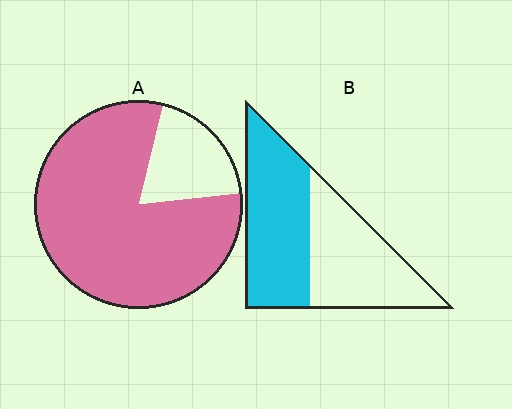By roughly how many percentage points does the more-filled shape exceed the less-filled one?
By roughly 30 percentage points (A over B).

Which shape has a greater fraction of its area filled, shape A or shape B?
Shape A.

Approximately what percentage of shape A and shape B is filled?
A is approximately 80% and B is approximately 50%.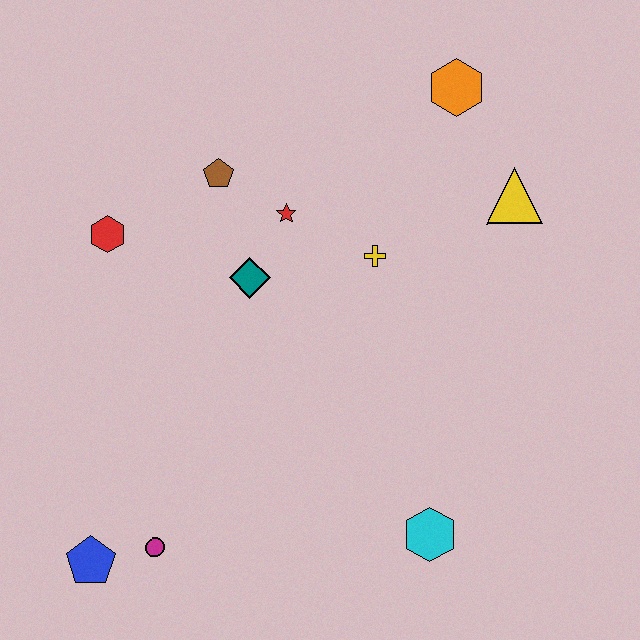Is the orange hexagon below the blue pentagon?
No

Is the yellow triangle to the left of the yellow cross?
No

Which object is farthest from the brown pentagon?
The cyan hexagon is farthest from the brown pentagon.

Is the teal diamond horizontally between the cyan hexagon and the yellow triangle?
No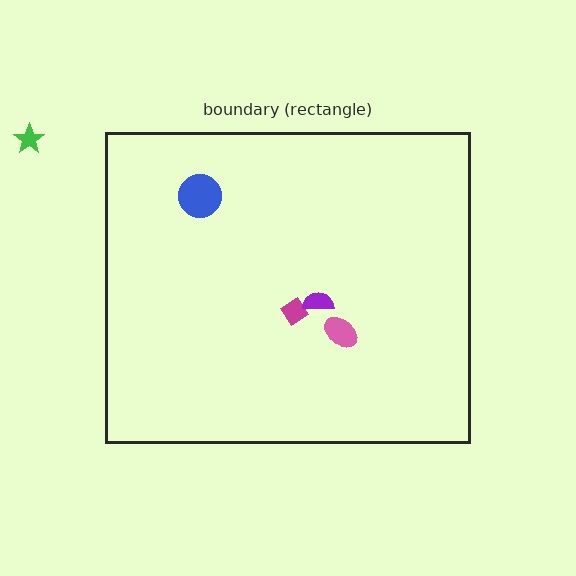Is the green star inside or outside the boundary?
Outside.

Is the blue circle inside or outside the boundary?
Inside.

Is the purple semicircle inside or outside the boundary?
Inside.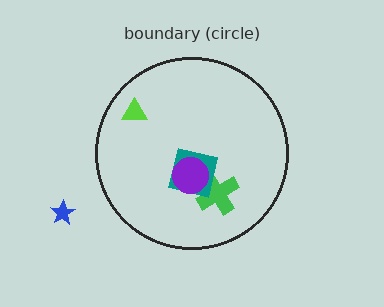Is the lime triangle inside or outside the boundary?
Inside.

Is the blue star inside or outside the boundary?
Outside.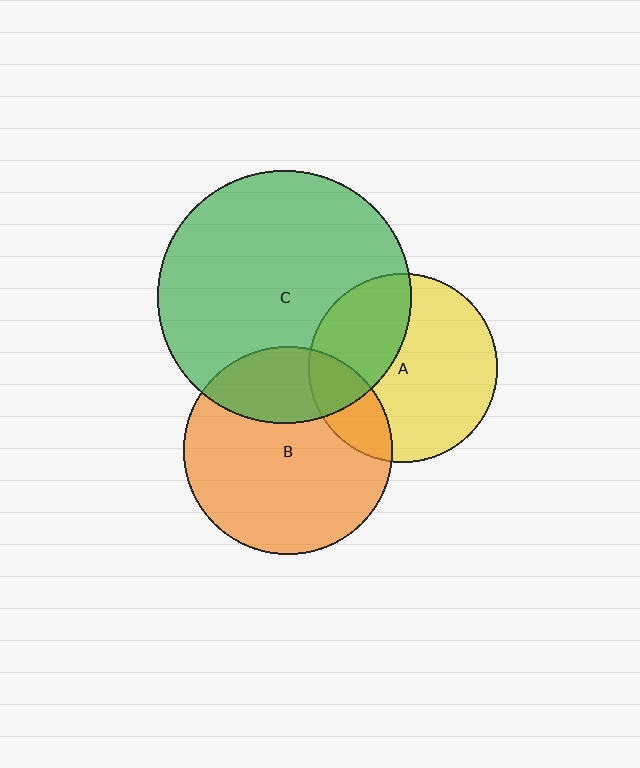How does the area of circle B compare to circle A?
Approximately 1.2 times.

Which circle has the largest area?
Circle C (green).